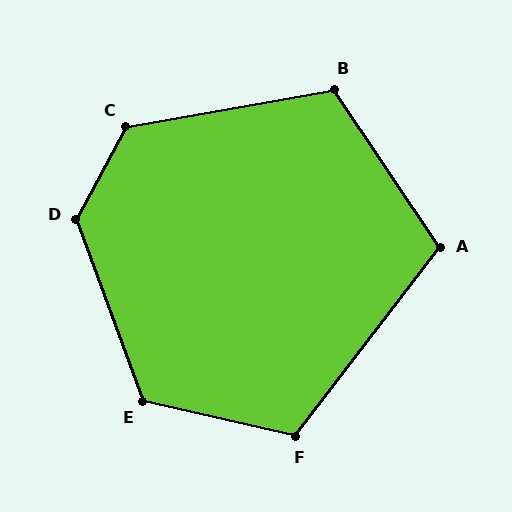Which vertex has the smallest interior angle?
A, at approximately 109 degrees.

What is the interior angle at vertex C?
Approximately 128 degrees (obtuse).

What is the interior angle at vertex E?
Approximately 123 degrees (obtuse).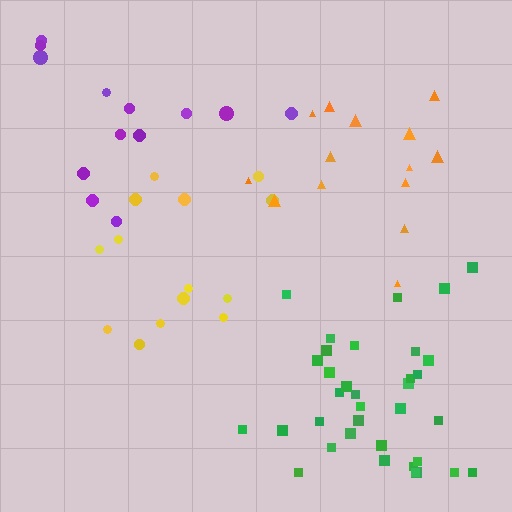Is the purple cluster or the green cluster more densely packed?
Green.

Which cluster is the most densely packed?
Green.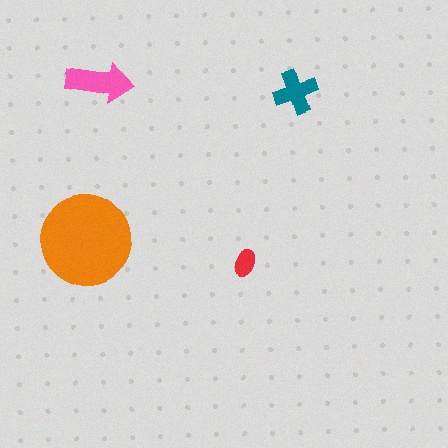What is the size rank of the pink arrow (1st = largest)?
2nd.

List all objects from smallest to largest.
The red ellipse, the teal cross, the pink arrow, the orange circle.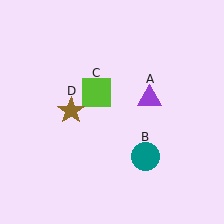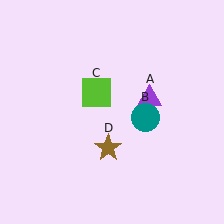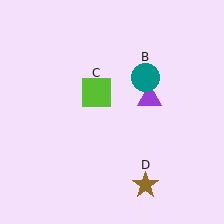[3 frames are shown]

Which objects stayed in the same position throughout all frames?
Purple triangle (object A) and lime square (object C) remained stationary.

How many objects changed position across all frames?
2 objects changed position: teal circle (object B), brown star (object D).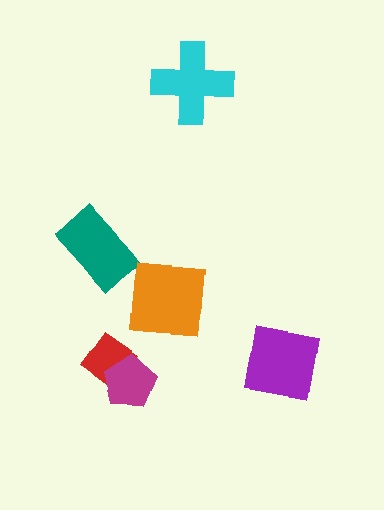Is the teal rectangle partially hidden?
No, no other shape covers it.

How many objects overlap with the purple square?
0 objects overlap with the purple square.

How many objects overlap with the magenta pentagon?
1 object overlaps with the magenta pentagon.